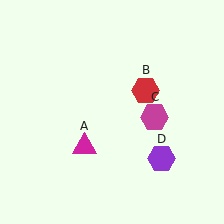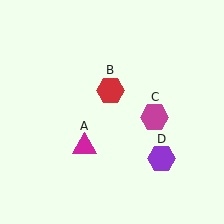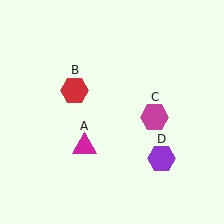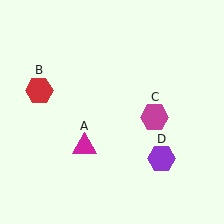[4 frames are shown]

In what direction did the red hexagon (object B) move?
The red hexagon (object B) moved left.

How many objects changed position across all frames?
1 object changed position: red hexagon (object B).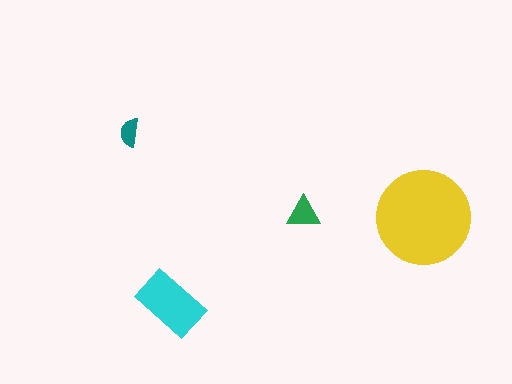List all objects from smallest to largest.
The teal semicircle, the green triangle, the cyan rectangle, the yellow circle.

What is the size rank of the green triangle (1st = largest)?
3rd.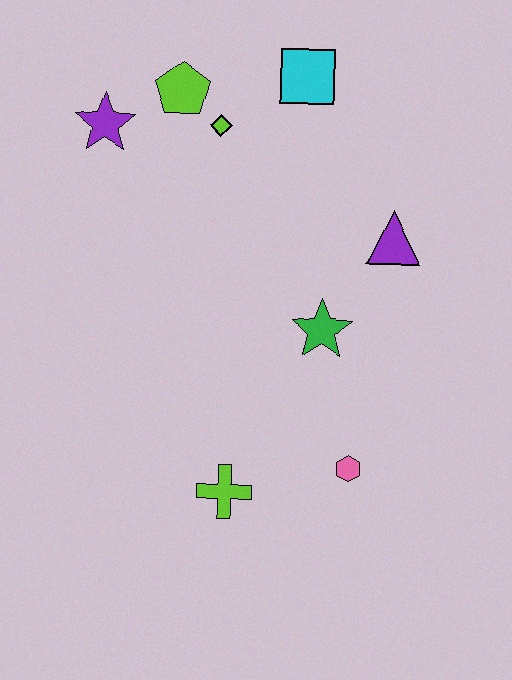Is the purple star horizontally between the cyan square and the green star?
No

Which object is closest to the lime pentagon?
The lime diamond is closest to the lime pentagon.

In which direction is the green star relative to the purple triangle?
The green star is below the purple triangle.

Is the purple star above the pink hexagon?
Yes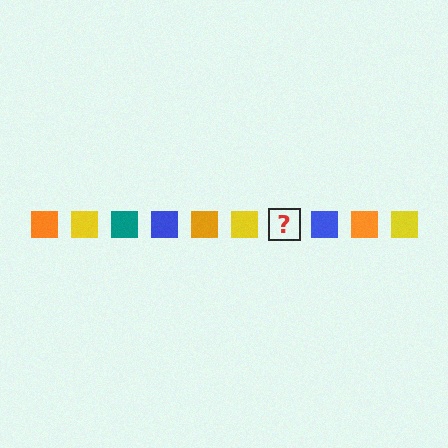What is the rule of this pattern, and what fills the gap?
The rule is that the pattern cycles through orange, yellow, teal, blue squares. The gap should be filled with a teal square.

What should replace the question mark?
The question mark should be replaced with a teal square.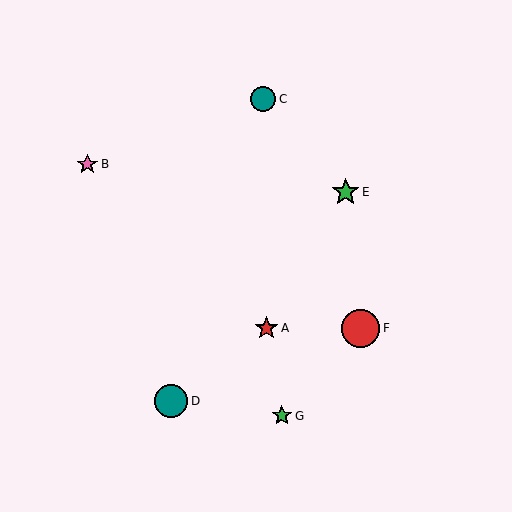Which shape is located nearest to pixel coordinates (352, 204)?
The green star (labeled E) at (346, 192) is nearest to that location.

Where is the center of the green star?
The center of the green star is at (282, 416).